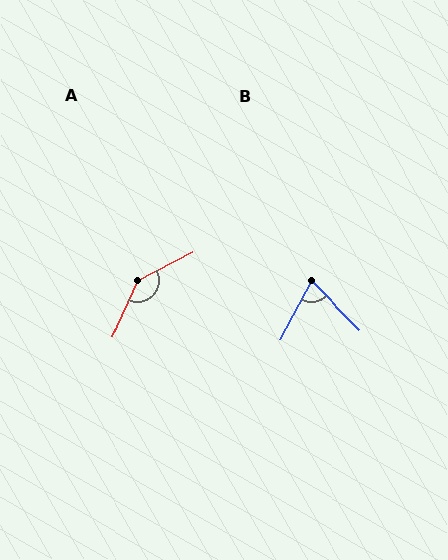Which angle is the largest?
A, at approximately 141 degrees.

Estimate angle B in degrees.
Approximately 73 degrees.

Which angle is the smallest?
B, at approximately 73 degrees.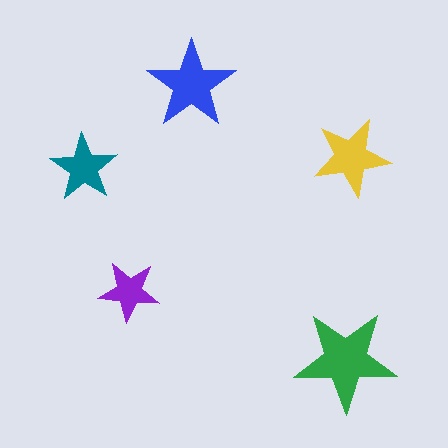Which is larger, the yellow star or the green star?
The green one.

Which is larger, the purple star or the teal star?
The teal one.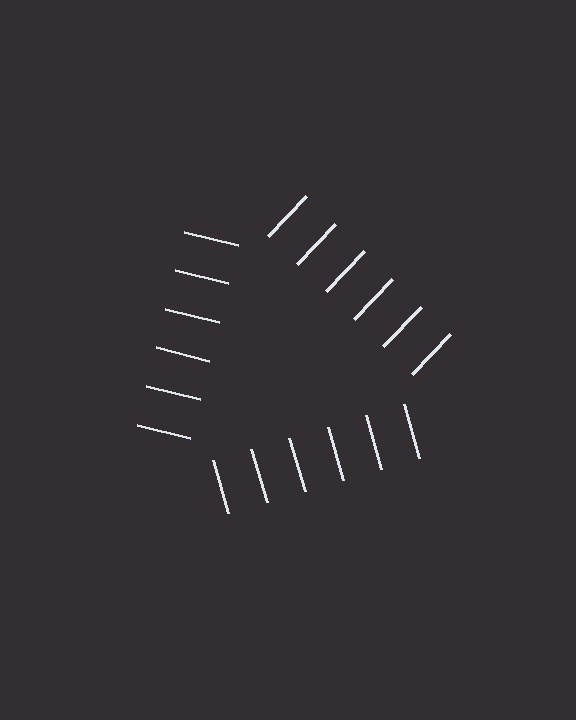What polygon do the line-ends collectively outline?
An illusory triangle — the line segments terminate on its edges but no continuous stroke is drawn.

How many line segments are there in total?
18 — 6 along each of the 3 edges.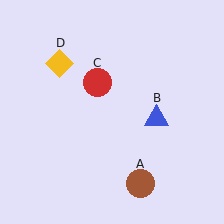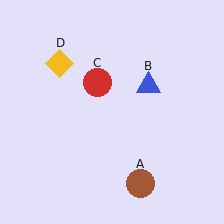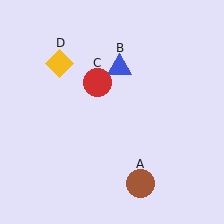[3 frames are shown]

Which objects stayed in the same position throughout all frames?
Brown circle (object A) and red circle (object C) and yellow diamond (object D) remained stationary.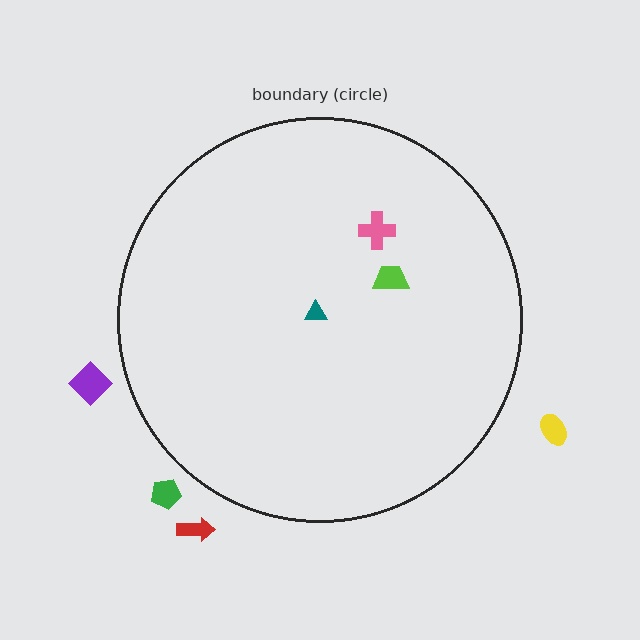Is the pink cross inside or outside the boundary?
Inside.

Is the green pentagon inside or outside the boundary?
Outside.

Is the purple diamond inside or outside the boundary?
Outside.